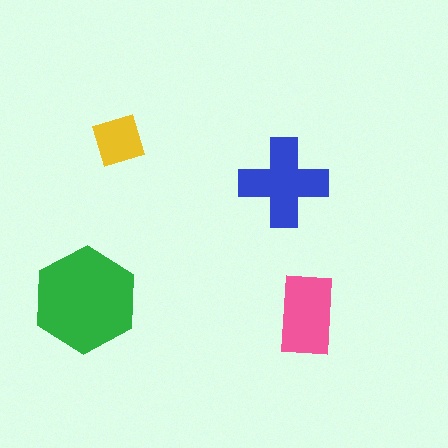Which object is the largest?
The green hexagon.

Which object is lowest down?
The pink rectangle is bottommost.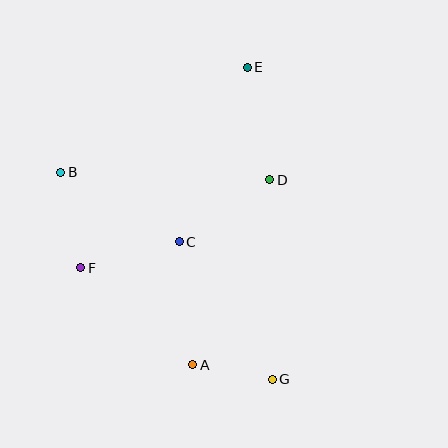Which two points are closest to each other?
Points A and G are closest to each other.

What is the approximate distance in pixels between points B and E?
The distance between B and E is approximately 214 pixels.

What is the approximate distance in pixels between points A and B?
The distance between A and B is approximately 234 pixels.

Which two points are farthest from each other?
Points E and G are farthest from each other.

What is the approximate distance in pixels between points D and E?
The distance between D and E is approximately 115 pixels.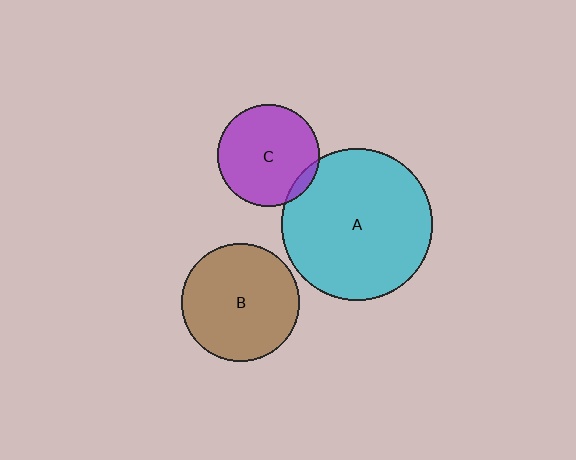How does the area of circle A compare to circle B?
Approximately 1.6 times.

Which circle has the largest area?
Circle A (cyan).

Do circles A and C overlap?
Yes.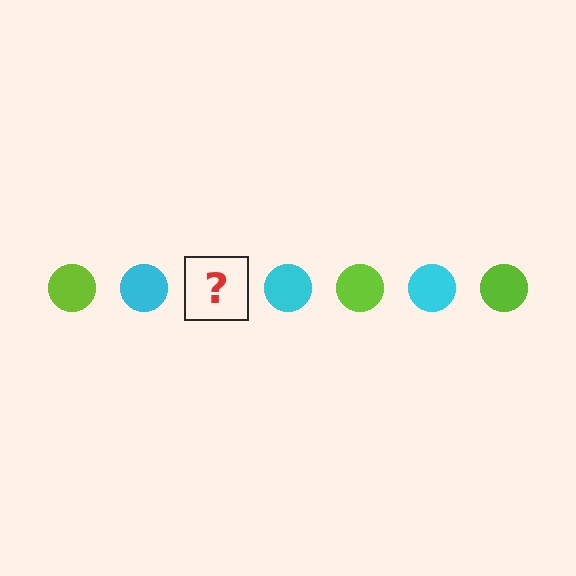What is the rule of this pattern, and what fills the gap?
The rule is that the pattern cycles through lime, cyan circles. The gap should be filled with a lime circle.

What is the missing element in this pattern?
The missing element is a lime circle.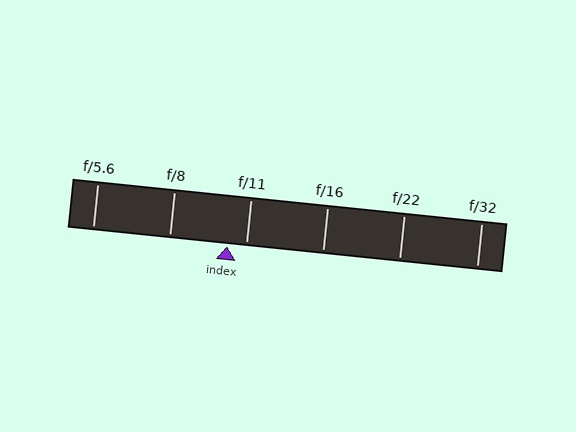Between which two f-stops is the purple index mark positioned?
The index mark is between f/8 and f/11.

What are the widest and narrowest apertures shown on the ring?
The widest aperture shown is f/5.6 and the narrowest is f/32.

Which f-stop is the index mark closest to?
The index mark is closest to f/11.